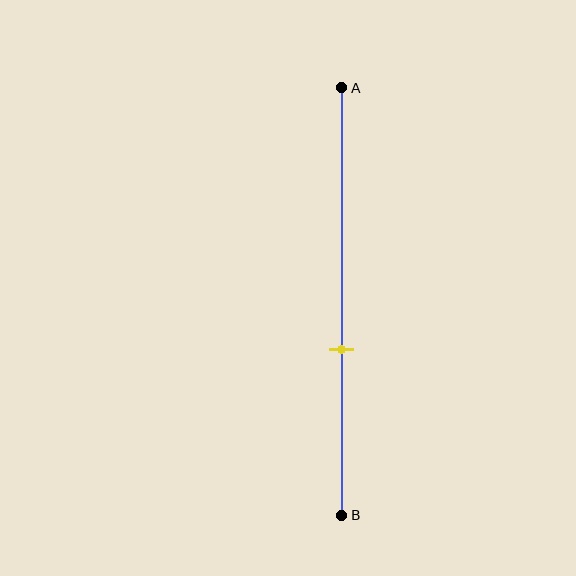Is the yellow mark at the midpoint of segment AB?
No, the mark is at about 60% from A, not at the 50% midpoint.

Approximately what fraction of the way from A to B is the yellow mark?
The yellow mark is approximately 60% of the way from A to B.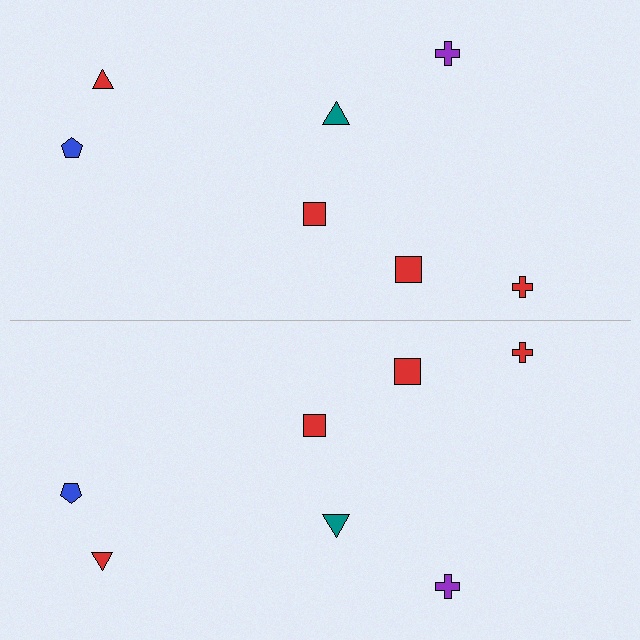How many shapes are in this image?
There are 14 shapes in this image.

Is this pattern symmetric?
Yes, this pattern has bilateral (reflection) symmetry.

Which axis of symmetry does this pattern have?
The pattern has a horizontal axis of symmetry running through the center of the image.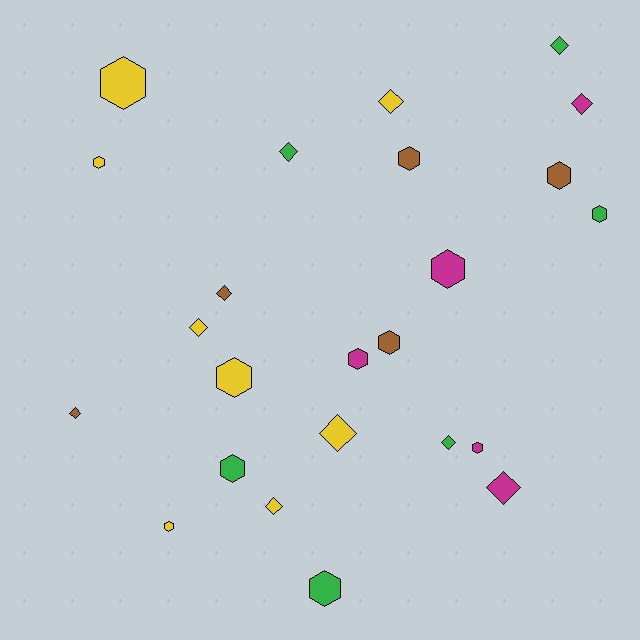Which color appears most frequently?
Yellow, with 8 objects.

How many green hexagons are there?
There are 3 green hexagons.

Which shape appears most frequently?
Hexagon, with 13 objects.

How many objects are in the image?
There are 24 objects.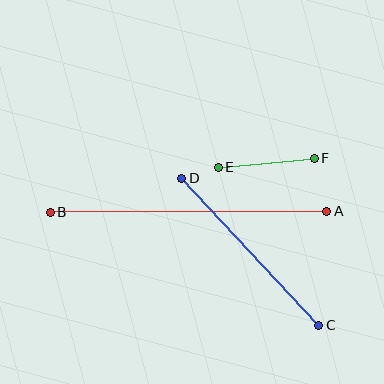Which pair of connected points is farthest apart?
Points A and B are farthest apart.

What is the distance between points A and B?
The distance is approximately 277 pixels.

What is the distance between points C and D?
The distance is approximately 201 pixels.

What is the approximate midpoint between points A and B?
The midpoint is at approximately (188, 212) pixels.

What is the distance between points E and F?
The distance is approximately 96 pixels.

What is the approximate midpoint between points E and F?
The midpoint is at approximately (266, 163) pixels.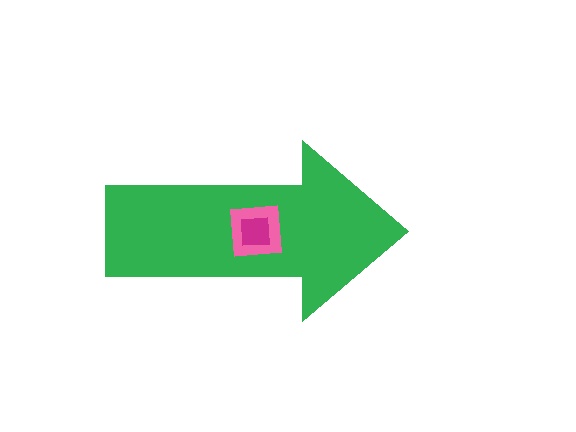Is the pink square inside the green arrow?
Yes.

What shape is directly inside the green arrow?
The pink square.